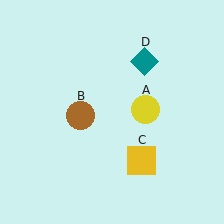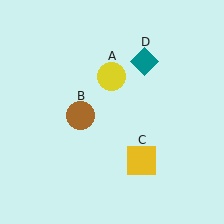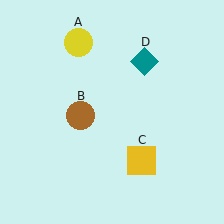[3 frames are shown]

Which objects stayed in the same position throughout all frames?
Brown circle (object B) and yellow square (object C) and teal diamond (object D) remained stationary.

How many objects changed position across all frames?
1 object changed position: yellow circle (object A).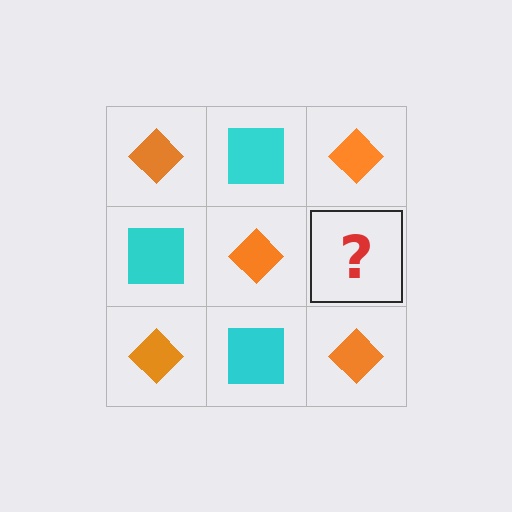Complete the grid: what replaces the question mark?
The question mark should be replaced with a cyan square.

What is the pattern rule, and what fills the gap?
The rule is that it alternates orange diamond and cyan square in a checkerboard pattern. The gap should be filled with a cyan square.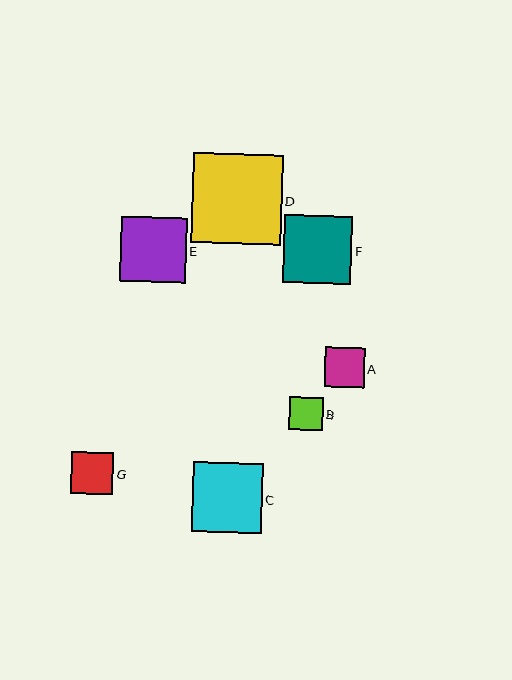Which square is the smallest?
Square B is the smallest with a size of approximately 33 pixels.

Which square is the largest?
Square D is the largest with a size of approximately 90 pixels.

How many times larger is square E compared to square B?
Square E is approximately 2.0 times the size of square B.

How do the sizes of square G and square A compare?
Square G and square A are approximately the same size.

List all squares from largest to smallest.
From largest to smallest: D, C, F, E, G, A, B.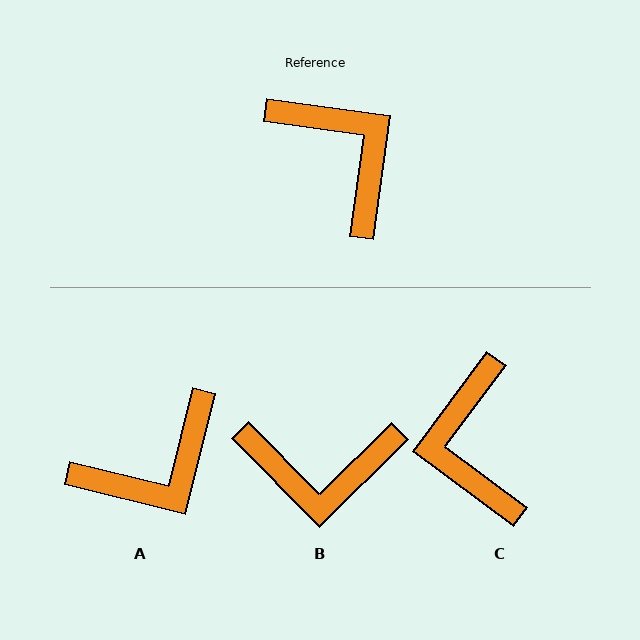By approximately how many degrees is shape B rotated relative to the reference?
Approximately 127 degrees clockwise.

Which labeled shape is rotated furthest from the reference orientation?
C, about 151 degrees away.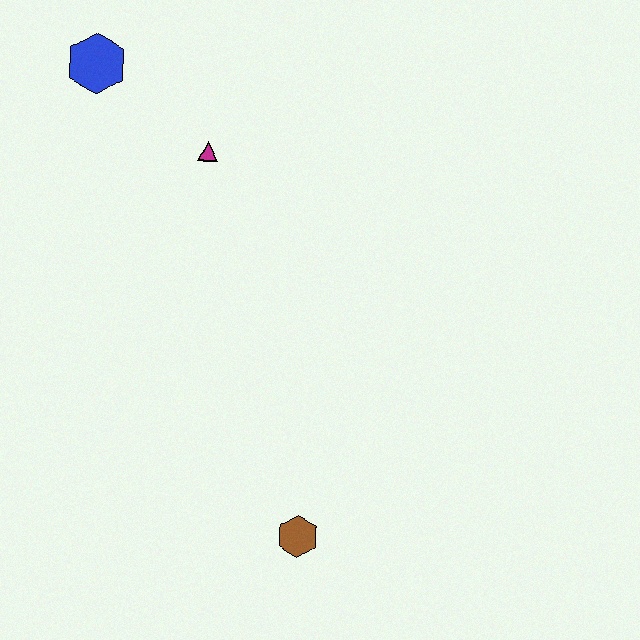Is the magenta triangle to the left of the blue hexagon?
No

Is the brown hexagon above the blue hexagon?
No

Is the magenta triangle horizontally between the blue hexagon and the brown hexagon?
Yes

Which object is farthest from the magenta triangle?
The brown hexagon is farthest from the magenta triangle.